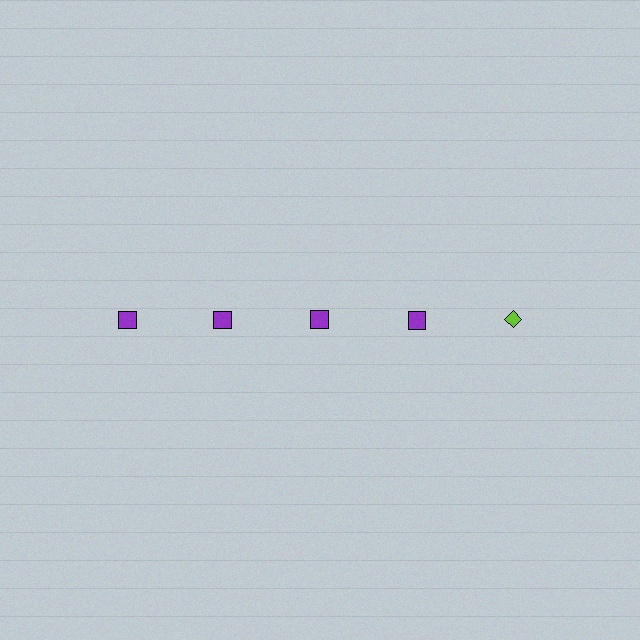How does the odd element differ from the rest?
It differs in both color (lime instead of purple) and shape (diamond instead of square).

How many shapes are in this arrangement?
There are 5 shapes arranged in a grid pattern.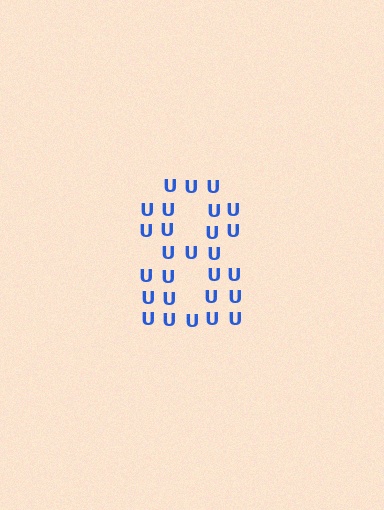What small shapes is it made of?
It is made of small letter U's.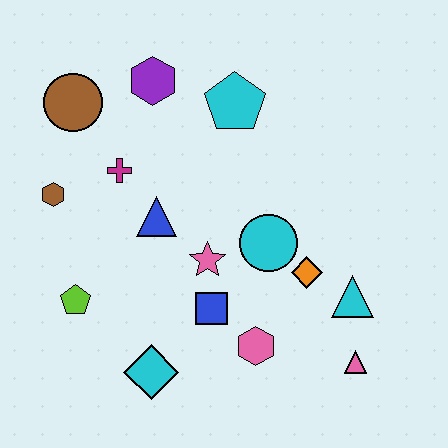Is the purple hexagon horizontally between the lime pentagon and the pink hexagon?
Yes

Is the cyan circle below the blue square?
No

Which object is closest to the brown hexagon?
The magenta cross is closest to the brown hexagon.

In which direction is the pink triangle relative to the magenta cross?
The pink triangle is to the right of the magenta cross.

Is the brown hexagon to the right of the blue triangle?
No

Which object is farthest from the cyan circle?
The brown circle is farthest from the cyan circle.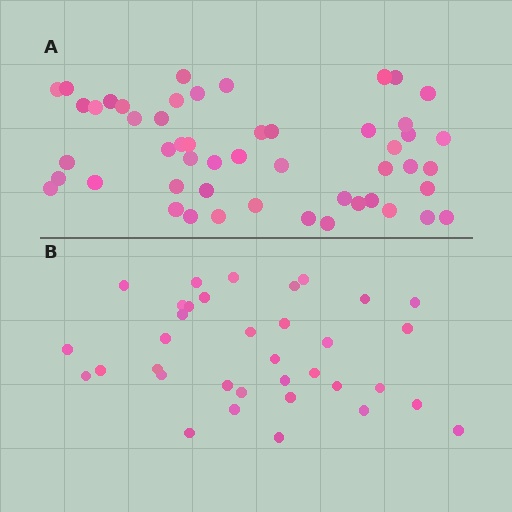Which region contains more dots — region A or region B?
Region A (the top region) has more dots.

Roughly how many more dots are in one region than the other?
Region A has approximately 15 more dots than region B.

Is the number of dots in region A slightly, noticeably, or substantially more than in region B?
Region A has substantially more. The ratio is roughly 1.5 to 1.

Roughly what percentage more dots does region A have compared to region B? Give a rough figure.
About 45% more.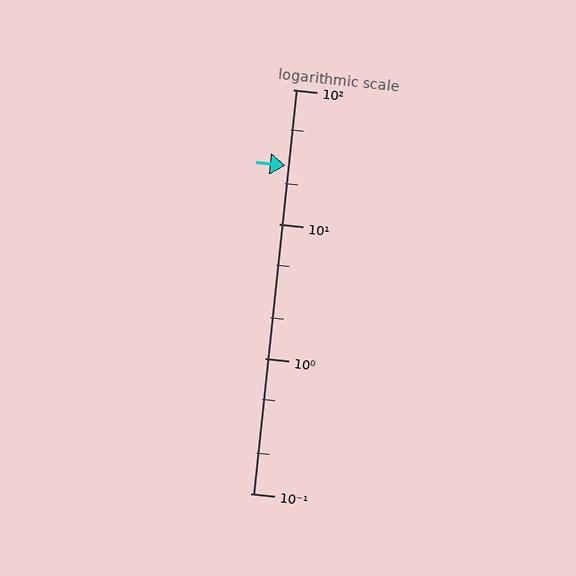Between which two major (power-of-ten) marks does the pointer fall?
The pointer is between 10 and 100.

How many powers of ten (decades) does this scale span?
The scale spans 3 decades, from 0.1 to 100.